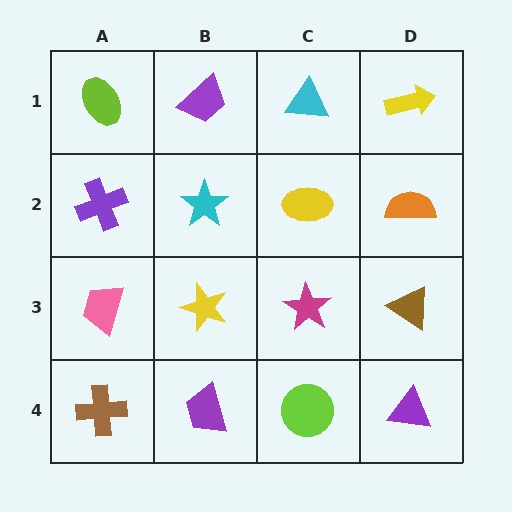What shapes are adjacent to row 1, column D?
An orange semicircle (row 2, column D), a cyan triangle (row 1, column C).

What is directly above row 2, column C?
A cyan triangle.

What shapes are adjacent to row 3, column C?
A yellow ellipse (row 2, column C), a lime circle (row 4, column C), a yellow star (row 3, column B), a brown triangle (row 3, column D).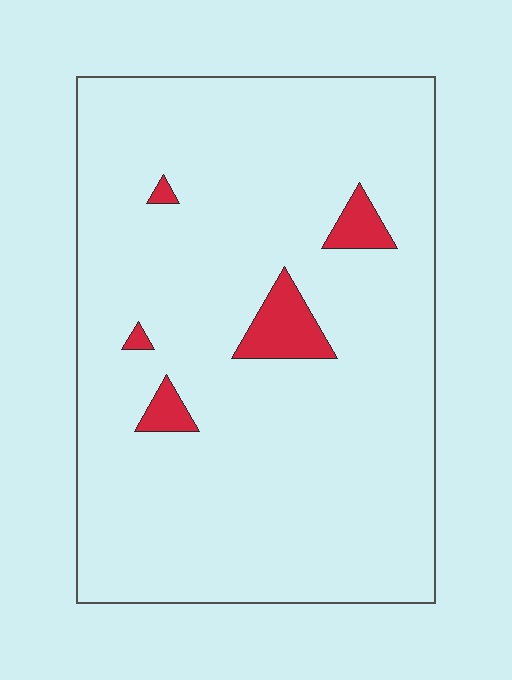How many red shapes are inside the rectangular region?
5.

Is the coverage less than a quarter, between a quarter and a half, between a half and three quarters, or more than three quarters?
Less than a quarter.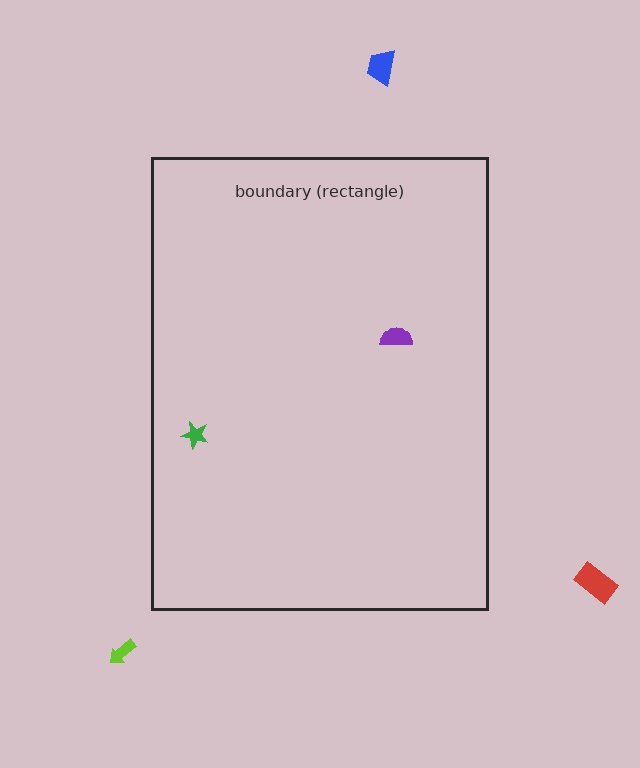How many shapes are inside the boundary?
2 inside, 3 outside.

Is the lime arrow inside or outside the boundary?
Outside.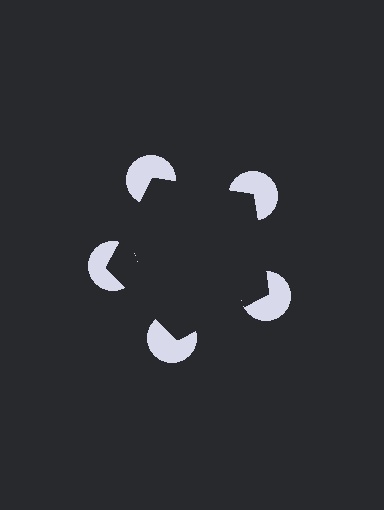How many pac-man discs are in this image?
There are 5 — one at each vertex of the illusory pentagon.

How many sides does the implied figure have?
5 sides.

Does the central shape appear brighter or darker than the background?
It typically appears slightly darker than the background, even though no actual brightness change is drawn.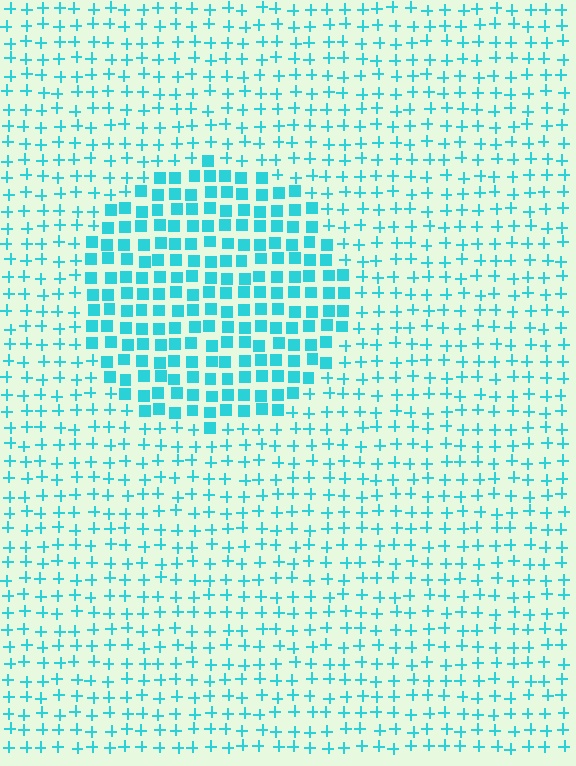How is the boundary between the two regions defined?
The boundary is defined by a change in element shape: squares inside vs. plus signs outside. All elements share the same color and spacing.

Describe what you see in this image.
The image is filled with small cyan elements arranged in a uniform grid. A circle-shaped region contains squares, while the surrounding area contains plus signs. The boundary is defined purely by the change in element shape.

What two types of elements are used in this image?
The image uses squares inside the circle region and plus signs outside it.